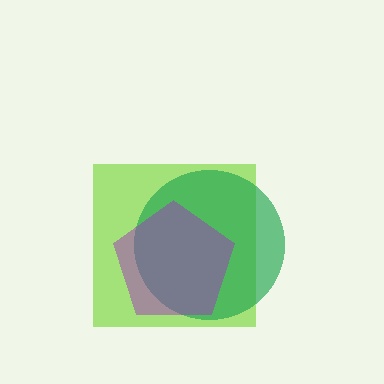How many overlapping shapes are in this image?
There are 3 overlapping shapes in the image.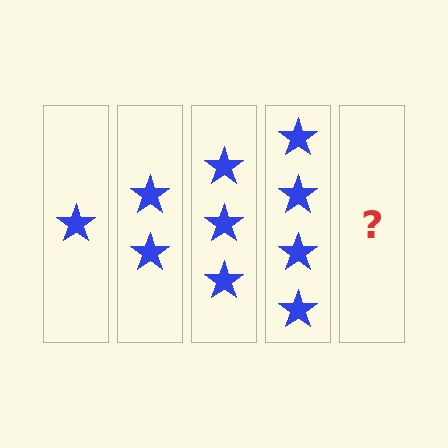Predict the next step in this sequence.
The next step is 5 stars.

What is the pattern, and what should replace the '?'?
The pattern is that each step adds one more star. The '?' should be 5 stars.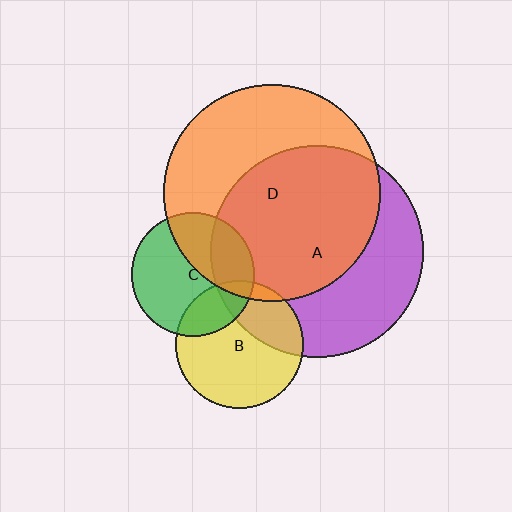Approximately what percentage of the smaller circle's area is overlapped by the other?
Approximately 60%.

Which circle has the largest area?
Circle D (orange).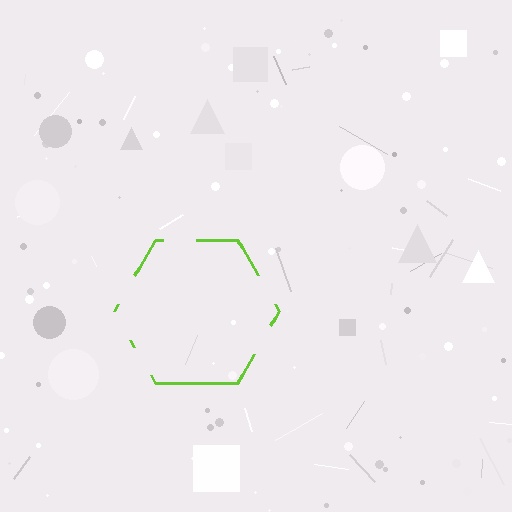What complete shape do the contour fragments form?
The contour fragments form a hexagon.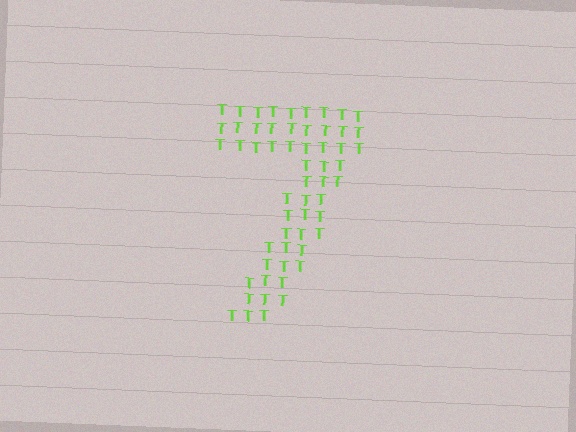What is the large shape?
The large shape is the digit 7.